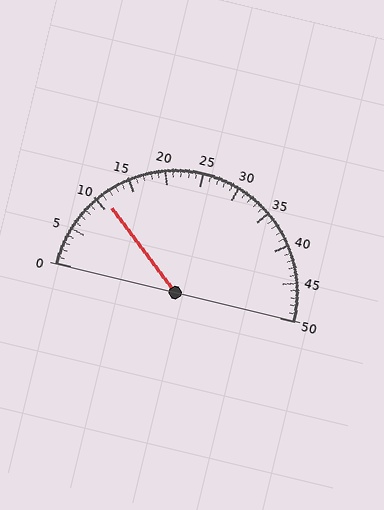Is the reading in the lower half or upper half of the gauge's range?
The reading is in the lower half of the range (0 to 50).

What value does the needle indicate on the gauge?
The needle indicates approximately 11.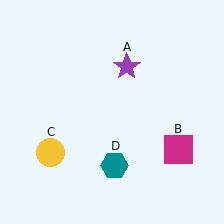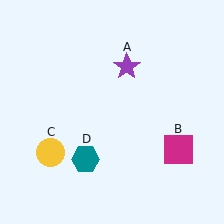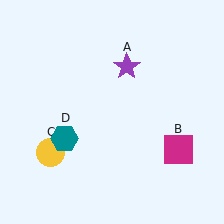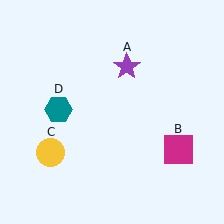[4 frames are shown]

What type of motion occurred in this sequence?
The teal hexagon (object D) rotated clockwise around the center of the scene.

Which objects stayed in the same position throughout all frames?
Purple star (object A) and magenta square (object B) and yellow circle (object C) remained stationary.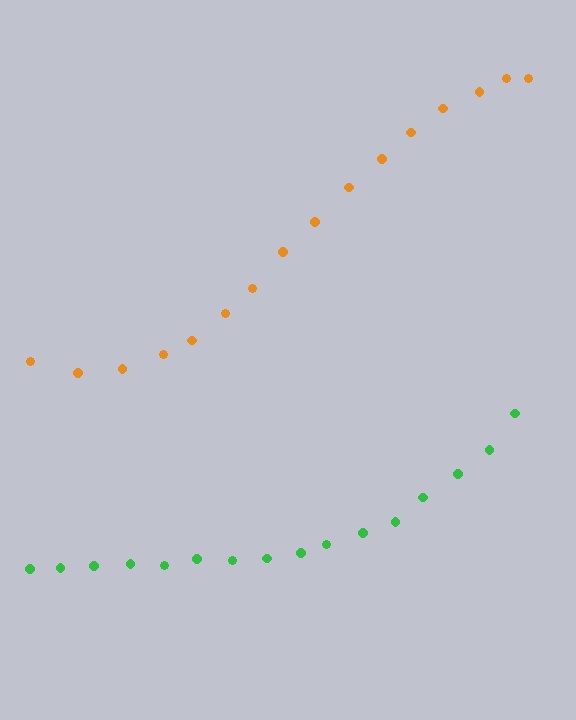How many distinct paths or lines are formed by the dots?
There are 2 distinct paths.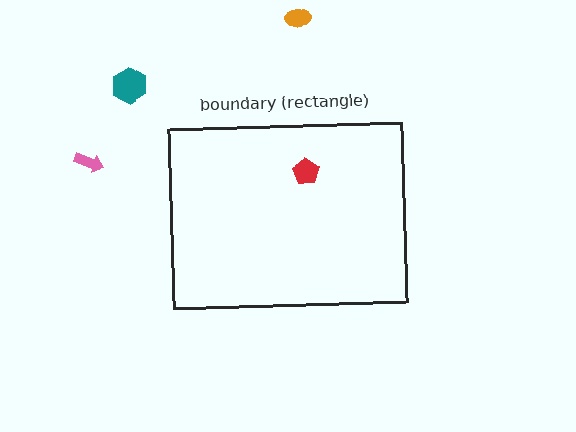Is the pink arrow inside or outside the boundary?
Outside.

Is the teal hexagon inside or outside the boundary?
Outside.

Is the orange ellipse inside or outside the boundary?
Outside.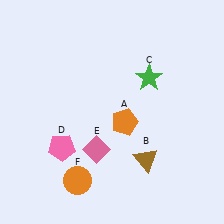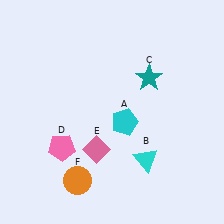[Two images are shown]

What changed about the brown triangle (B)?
In Image 1, B is brown. In Image 2, it changed to cyan.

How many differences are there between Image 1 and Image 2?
There are 3 differences between the two images.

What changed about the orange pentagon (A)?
In Image 1, A is orange. In Image 2, it changed to cyan.